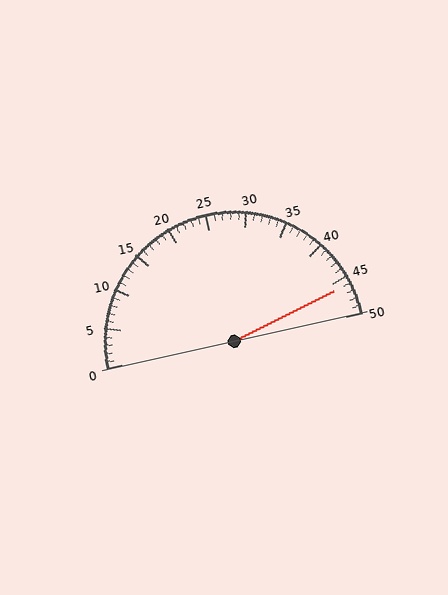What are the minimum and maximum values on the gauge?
The gauge ranges from 0 to 50.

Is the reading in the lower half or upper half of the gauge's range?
The reading is in the upper half of the range (0 to 50).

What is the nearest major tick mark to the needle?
The nearest major tick mark is 45.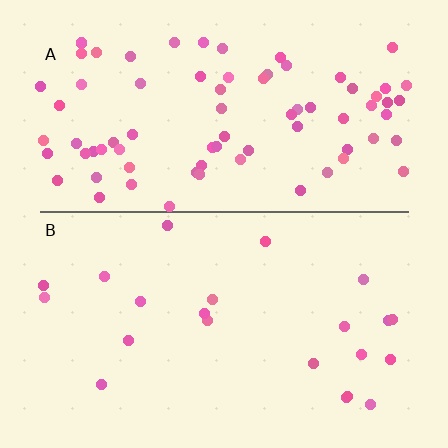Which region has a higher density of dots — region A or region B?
A (the top).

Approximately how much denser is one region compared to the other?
Approximately 3.6× — region A over region B.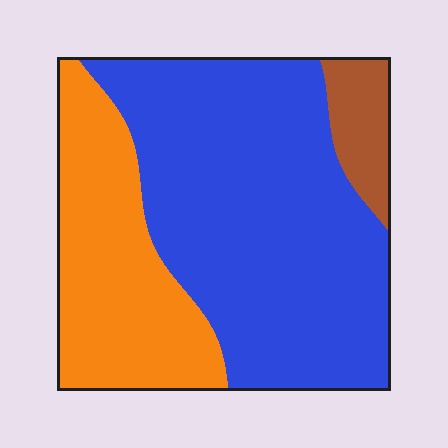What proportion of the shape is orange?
Orange covers 30% of the shape.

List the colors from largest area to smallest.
From largest to smallest: blue, orange, brown.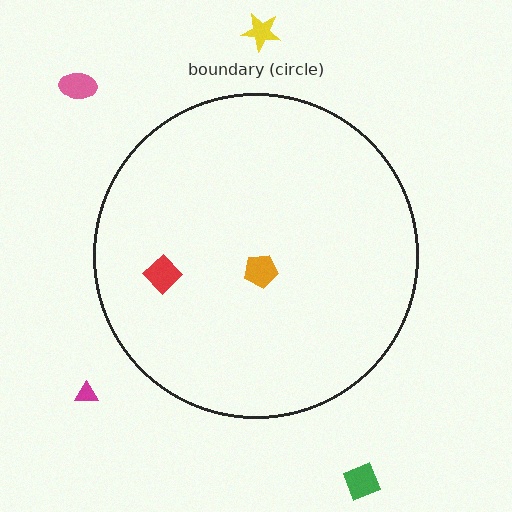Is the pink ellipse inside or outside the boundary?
Outside.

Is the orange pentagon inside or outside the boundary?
Inside.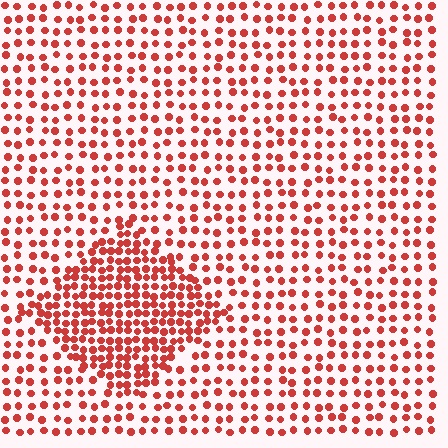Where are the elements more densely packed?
The elements are more densely packed inside the diamond boundary.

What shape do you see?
I see a diamond.